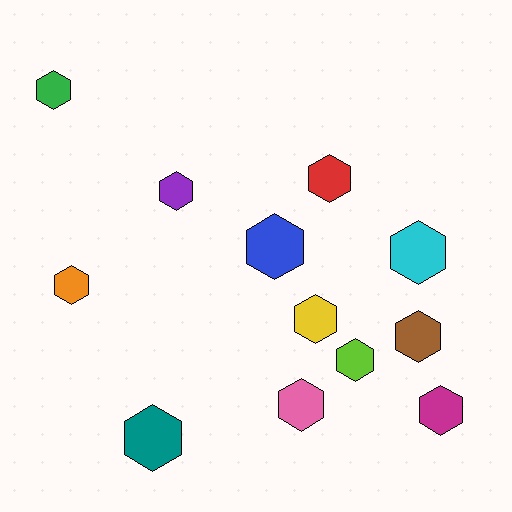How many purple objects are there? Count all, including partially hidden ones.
There is 1 purple object.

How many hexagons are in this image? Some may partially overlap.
There are 12 hexagons.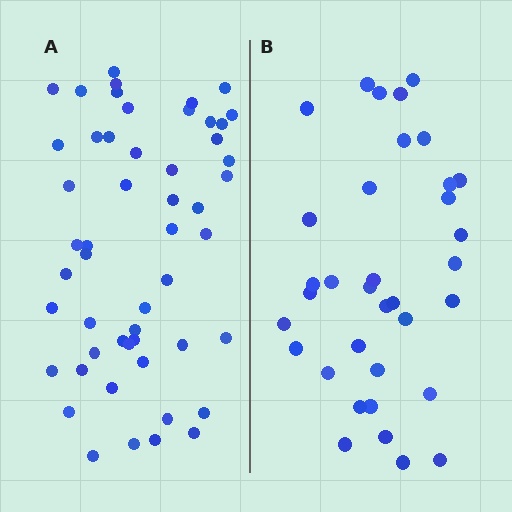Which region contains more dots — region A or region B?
Region A (the left region) has more dots.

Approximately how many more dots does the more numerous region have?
Region A has approximately 15 more dots than region B.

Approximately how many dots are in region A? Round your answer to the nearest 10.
About 50 dots. (The exact count is 52, which rounds to 50.)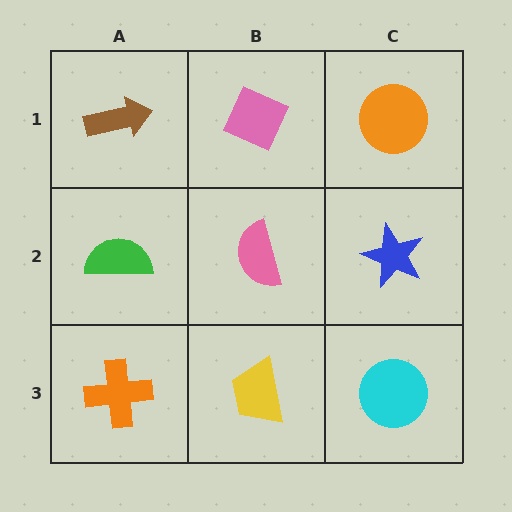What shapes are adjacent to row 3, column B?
A pink semicircle (row 2, column B), an orange cross (row 3, column A), a cyan circle (row 3, column C).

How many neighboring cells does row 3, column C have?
2.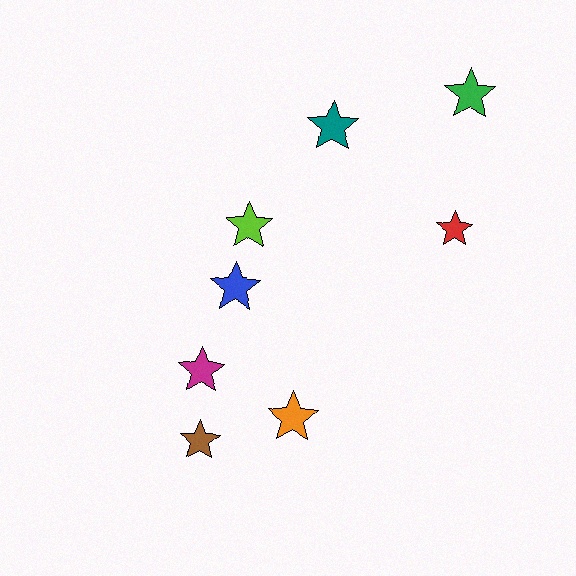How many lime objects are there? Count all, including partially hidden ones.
There is 1 lime object.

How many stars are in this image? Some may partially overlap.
There are 8 stars.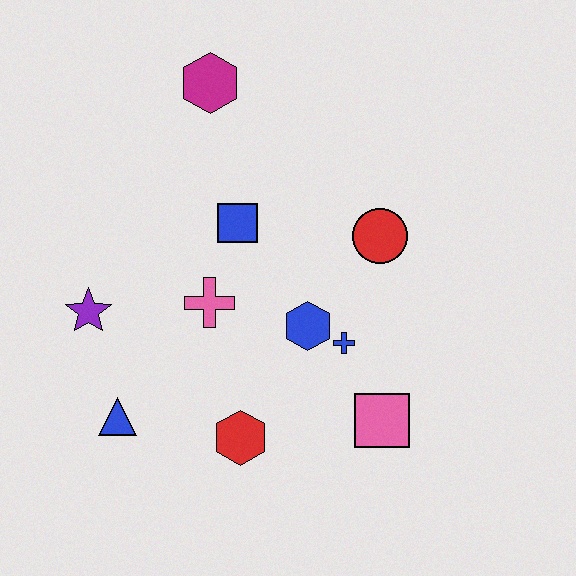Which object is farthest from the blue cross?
The magenta hexagon is farthest from the blue cross.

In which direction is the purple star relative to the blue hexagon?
The purple star is to the left of the blue hexagon.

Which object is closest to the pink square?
The blue cross is closest to the pink square.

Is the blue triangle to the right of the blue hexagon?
No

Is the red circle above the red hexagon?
Yes